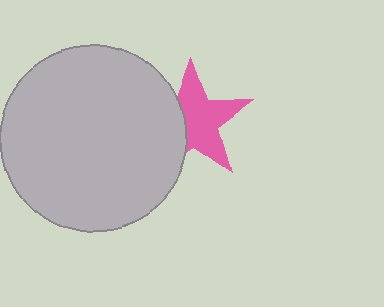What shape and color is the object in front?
The object in front is a light gray circle.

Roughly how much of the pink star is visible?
About half of it is visible (roughly 65%).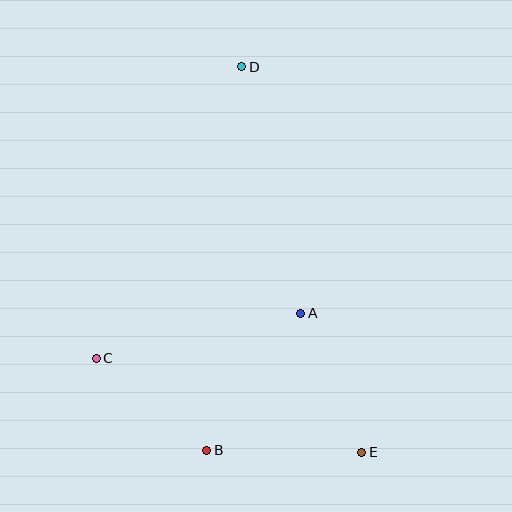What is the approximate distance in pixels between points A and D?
The distance between A and D is approximately 254 pixels.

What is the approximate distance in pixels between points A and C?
The distance between A and C is approximately 209 pixels.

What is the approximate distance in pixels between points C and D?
The distance between C and D is approximately 326 pixels.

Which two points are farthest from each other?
Points D and E are farthest from each other.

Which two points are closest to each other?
Points B and C are closest to each other.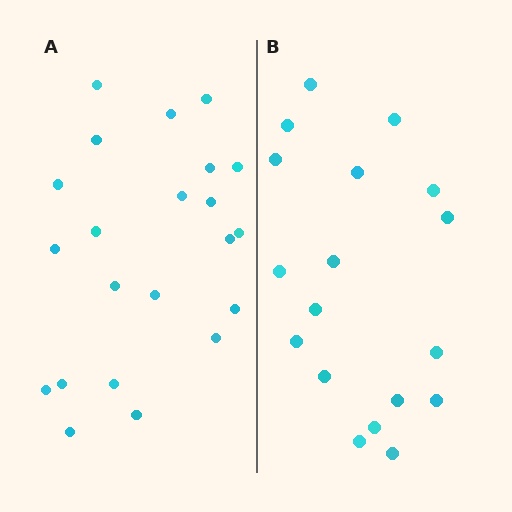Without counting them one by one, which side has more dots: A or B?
Region A (the left region) has more dots.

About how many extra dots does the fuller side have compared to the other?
Region A has about 4 more dots than region B.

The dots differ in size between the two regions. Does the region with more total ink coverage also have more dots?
No. Region B has more total ink coverage because its dots are larger, but region A actually contains more individual dots. Total area can be misleading — the number of items is what matters here.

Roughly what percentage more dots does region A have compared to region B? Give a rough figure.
About 20% more.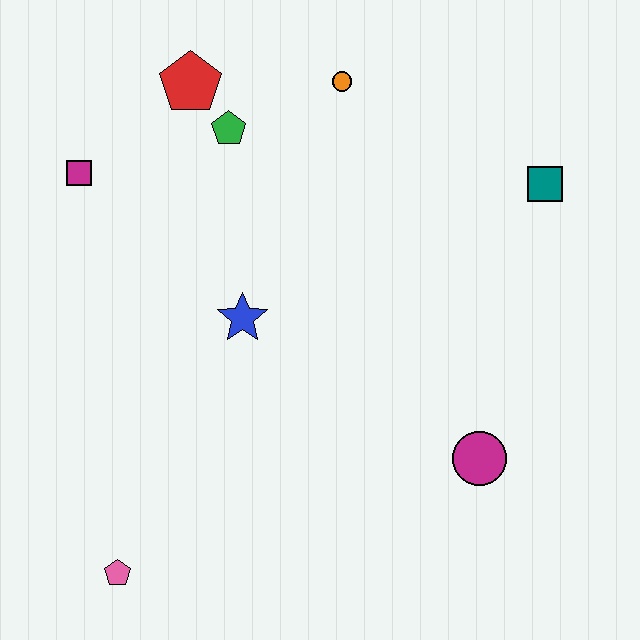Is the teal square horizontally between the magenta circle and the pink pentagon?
No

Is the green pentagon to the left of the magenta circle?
Yes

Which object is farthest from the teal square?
The pink pentagon is farthest from the teal square.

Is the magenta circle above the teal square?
No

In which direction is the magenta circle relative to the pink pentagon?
The magenta circle is to the right of the pink pentagon.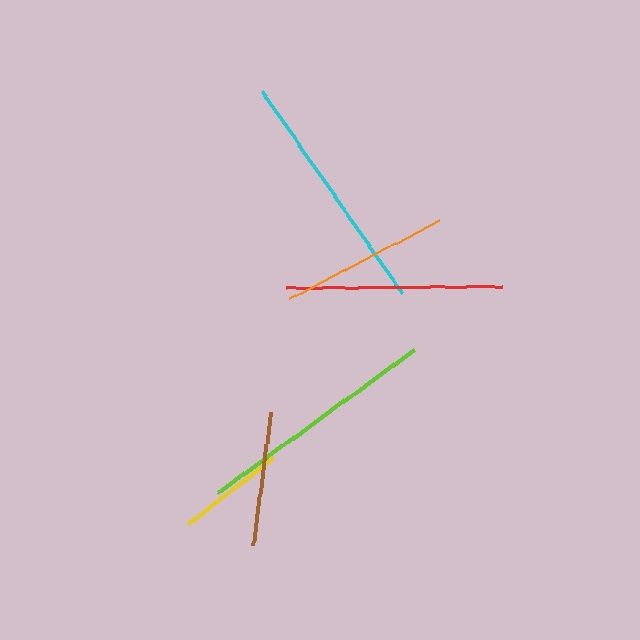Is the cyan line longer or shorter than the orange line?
The cyan line is longer than the orange line.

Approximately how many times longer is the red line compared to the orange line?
The red line is approximately 1.3 times the length of the orange line.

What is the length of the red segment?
The red segment is approximately 217 pixels long.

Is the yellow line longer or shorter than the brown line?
The brown line is longer than the yellow line.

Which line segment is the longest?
The cyan line is the longest at approximately 246 pixels.